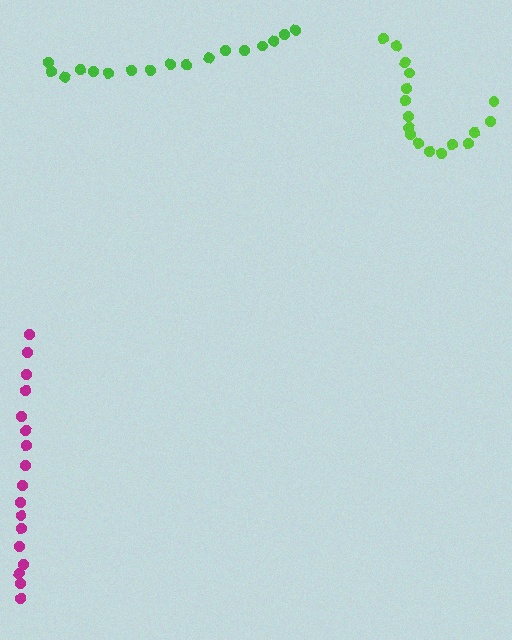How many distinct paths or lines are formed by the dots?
There are 3 distinct paths.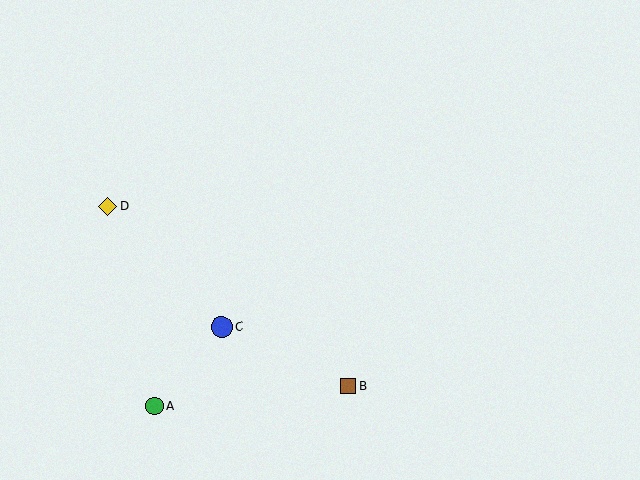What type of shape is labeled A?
Shape A is a green circle.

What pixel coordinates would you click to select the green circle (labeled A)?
Click at (154, 406) to select the green circle A.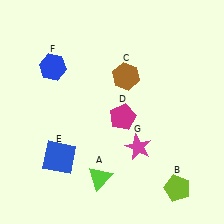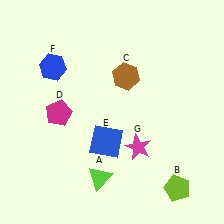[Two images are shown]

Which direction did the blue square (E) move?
The blue square (E) moved right.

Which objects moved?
The objects that moved are: the magenta pentagon (D), the blue square (E).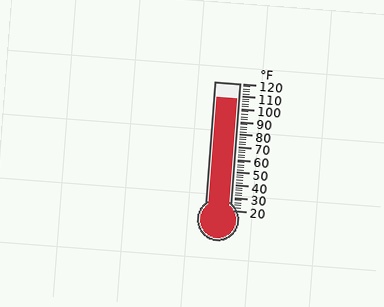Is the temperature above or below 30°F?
The temperature is above 30°F.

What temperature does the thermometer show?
The thermometer shows approximately 108°F.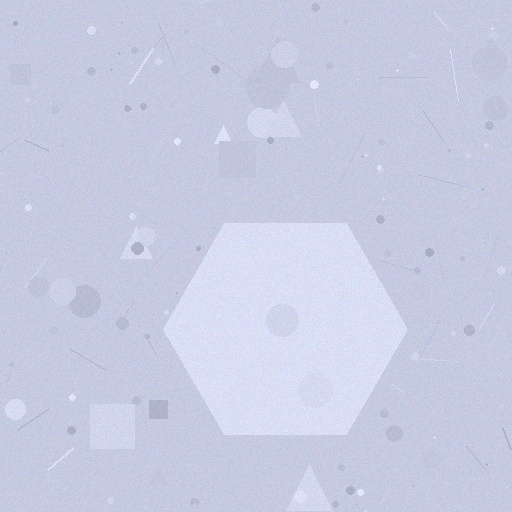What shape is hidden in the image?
A hexagon is hidden in the image.